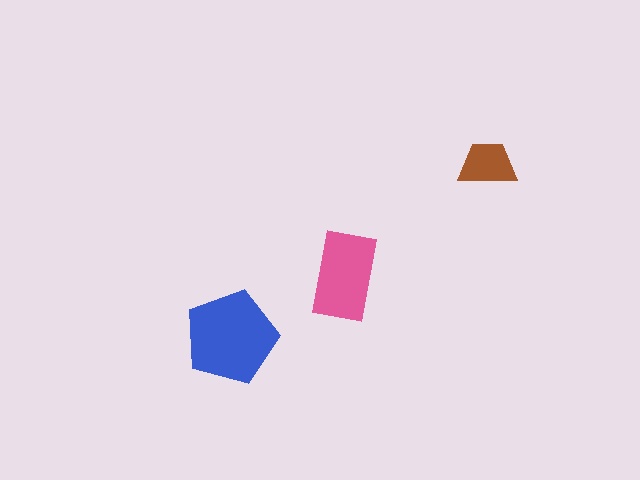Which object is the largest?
The blue pentagon.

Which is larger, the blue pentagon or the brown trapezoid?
The blue pentagon.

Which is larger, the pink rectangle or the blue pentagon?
The blue pentagon.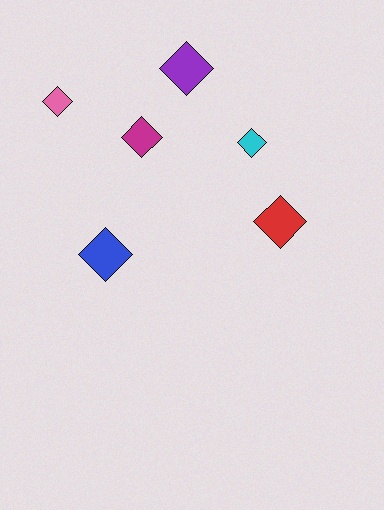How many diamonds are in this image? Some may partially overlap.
There are 6 diamonds.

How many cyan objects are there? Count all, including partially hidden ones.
There is 1 cyan object.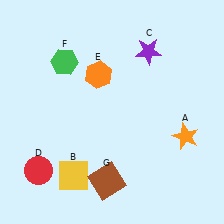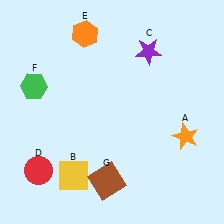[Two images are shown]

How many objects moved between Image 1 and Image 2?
2 objects moved between the two images.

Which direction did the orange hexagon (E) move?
The orange hexagon (E) moved up.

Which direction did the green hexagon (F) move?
The green hexagon (F) moved left.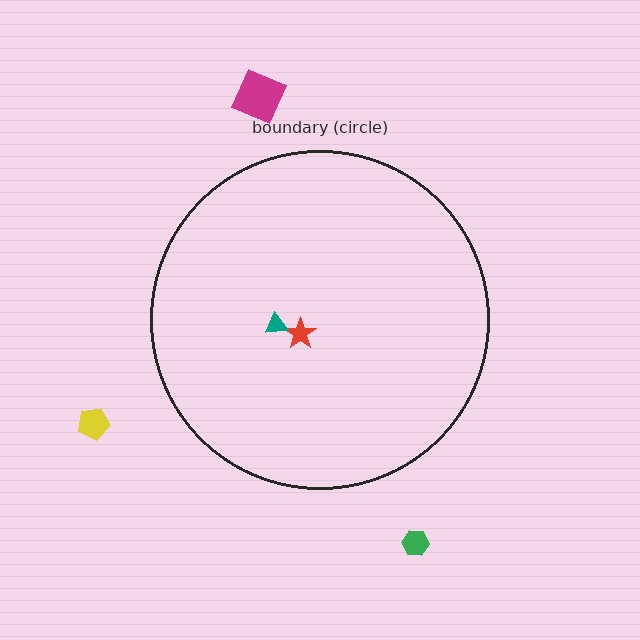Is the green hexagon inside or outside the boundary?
Outside.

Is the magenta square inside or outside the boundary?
Outside.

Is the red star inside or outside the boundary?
Inside.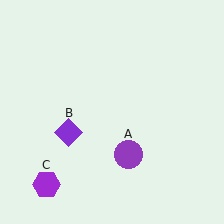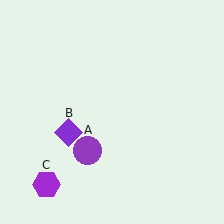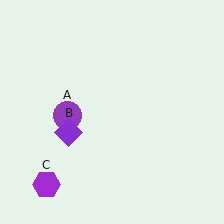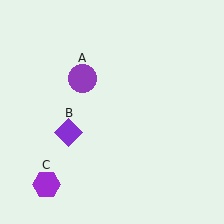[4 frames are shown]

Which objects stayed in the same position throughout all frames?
Purple diamond (object B) and purple hexagon (object C) remained stationary.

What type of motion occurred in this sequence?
The purple circle (object A) rotated clockwise around the center of the scene.